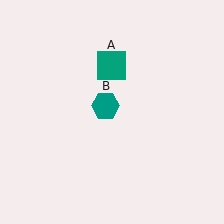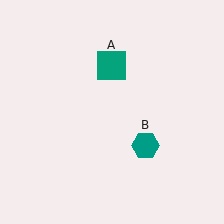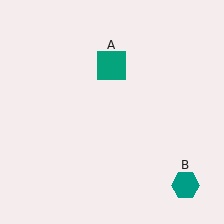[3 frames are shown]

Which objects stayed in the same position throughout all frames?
Teal square (object A) remained stationary.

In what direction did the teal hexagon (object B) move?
The teal hexagon (object B) moved down and to the right.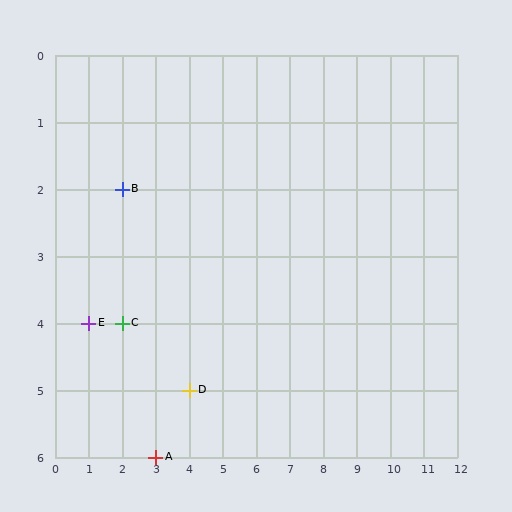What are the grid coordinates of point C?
Point C is at grid coordinates (2, 4).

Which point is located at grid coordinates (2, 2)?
Point B is at (2, 2).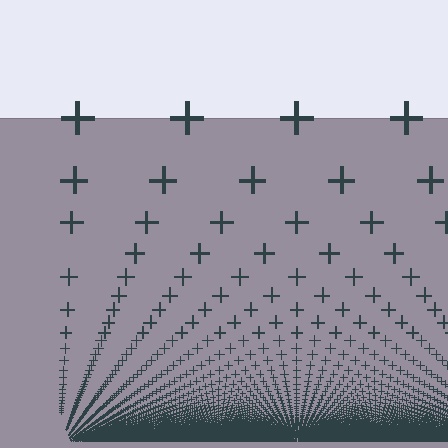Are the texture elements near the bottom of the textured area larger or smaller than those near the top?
Smaller. The gradient is inverted — elements near the bottom are smaller and denser.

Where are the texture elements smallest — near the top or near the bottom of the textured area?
Near the bottom.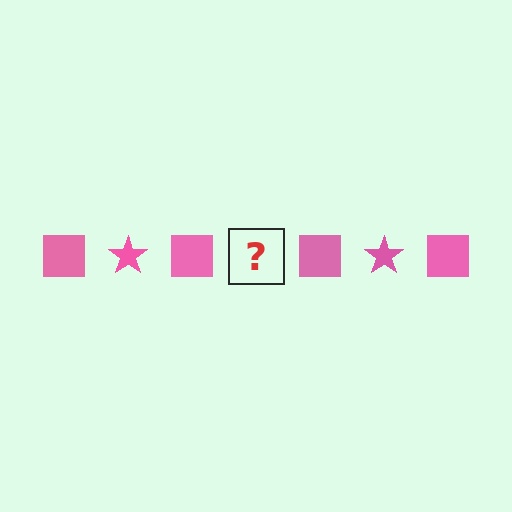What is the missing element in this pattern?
The missing element is a pink star.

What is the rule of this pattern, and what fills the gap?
The rule is that the pattern cycles through square, star shapes in pink. The gap should be filled with a pink star.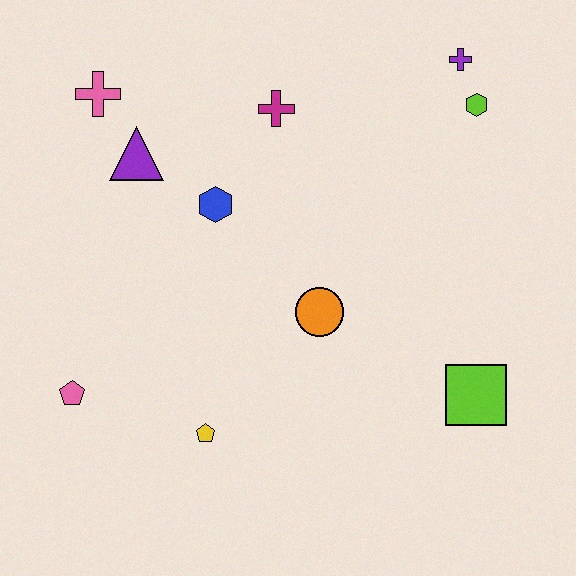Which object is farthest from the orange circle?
The pink cross is farthest from the orange circle.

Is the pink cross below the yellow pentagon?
No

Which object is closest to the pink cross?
The purple triangle is closest to the pink cross.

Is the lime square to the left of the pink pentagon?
No